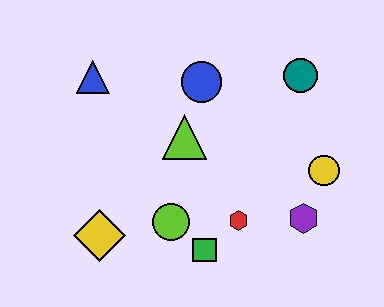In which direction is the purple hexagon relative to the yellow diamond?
The purple hexagon is to the right of the yellow diamond.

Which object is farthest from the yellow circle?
The blue triangle is farthest from the yellow circle.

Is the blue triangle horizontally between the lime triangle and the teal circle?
No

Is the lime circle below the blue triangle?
Yes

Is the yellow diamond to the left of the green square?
Yes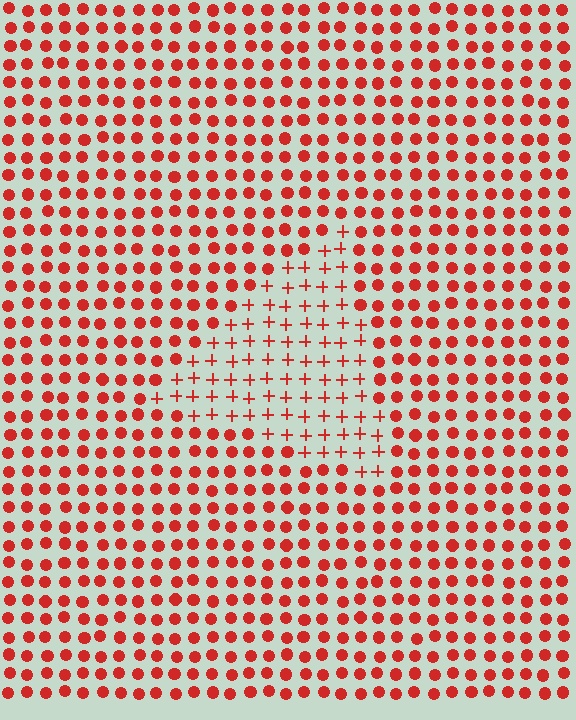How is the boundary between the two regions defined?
The boundary is defined by a change in element shape: plus signs inside vs. circles outside. All elements share the same color and spacing.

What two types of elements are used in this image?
The image uses plus signs inside the triangle region and circles outside it.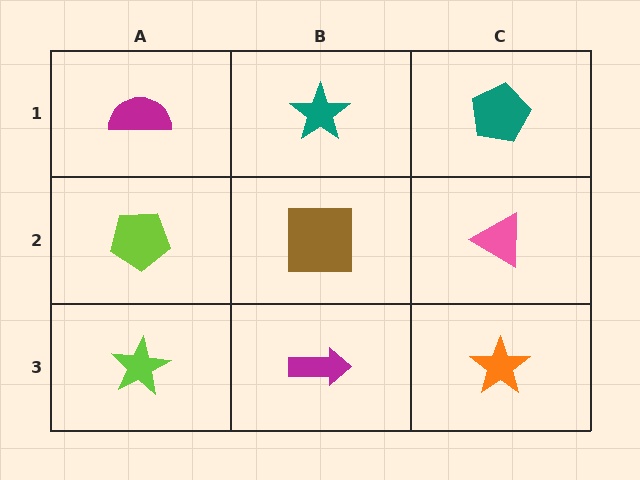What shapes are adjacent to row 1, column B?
A brown square (row 2, column B), a magenta semicircle (row 1, column A), a teal pentagon (row 1, column C).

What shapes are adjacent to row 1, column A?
A lime pentagon (row 2, column A), a teal star (row 1, column B).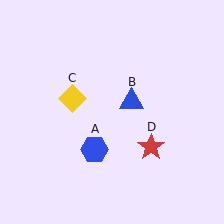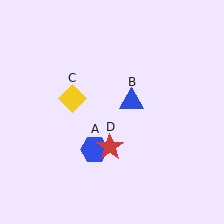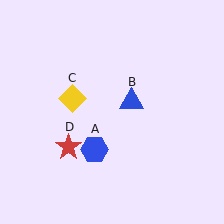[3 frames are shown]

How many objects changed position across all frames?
1 object changed position: red star (object D).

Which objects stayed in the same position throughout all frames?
Blue hexagon (object A) and blue triangle (object B) and yellow diamond (object C) remained stationary.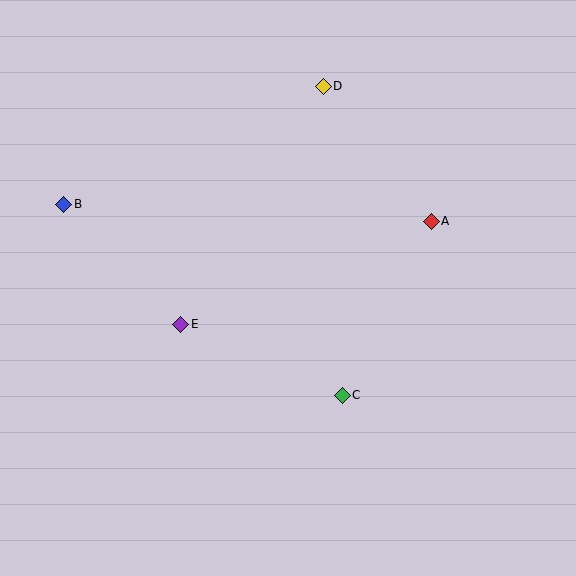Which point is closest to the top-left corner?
Point B is closest to the top-left corner.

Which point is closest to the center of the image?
Point E at (181, 324) is closest to the center.